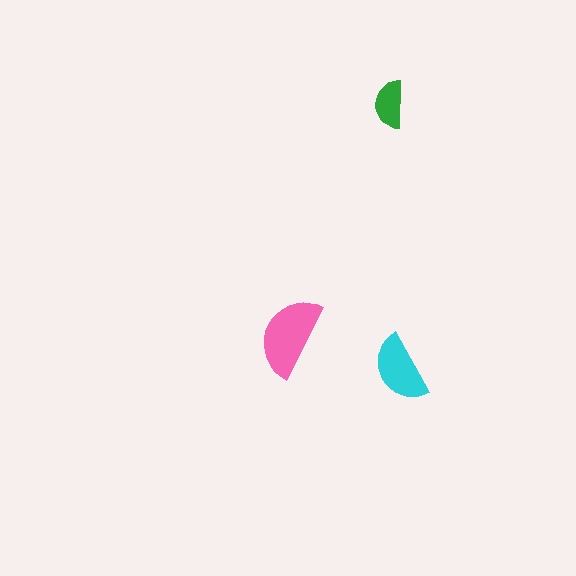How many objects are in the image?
There are 3 objects in the image.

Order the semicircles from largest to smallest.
the pink one, the cyan one, the green one.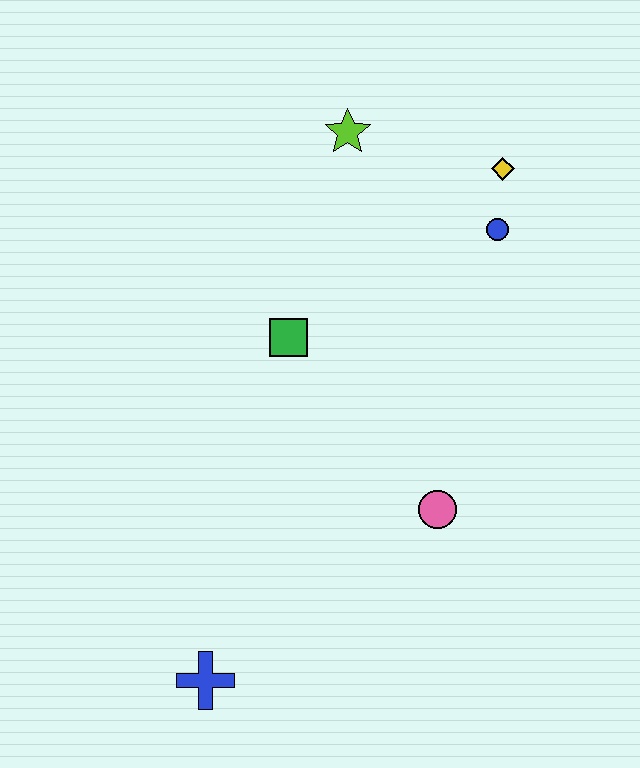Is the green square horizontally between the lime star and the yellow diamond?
No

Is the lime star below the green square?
No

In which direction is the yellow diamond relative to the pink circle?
The yellow diamond is above the pink circle.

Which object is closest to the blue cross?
The pink circle is closest to the blue cross.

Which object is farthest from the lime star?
The blue cross is farthest from the lime star.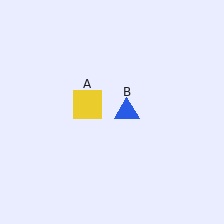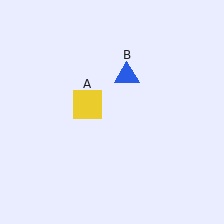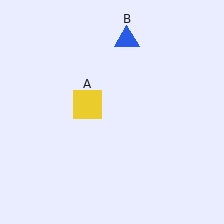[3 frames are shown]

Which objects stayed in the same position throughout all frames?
Yellow square (object A) remained stationary.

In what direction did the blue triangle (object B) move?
The blue triangle (object B) moved up.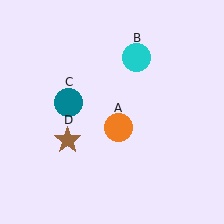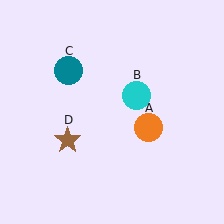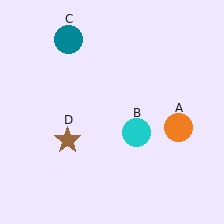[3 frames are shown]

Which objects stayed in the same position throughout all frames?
Brown star (object D) remained stationary.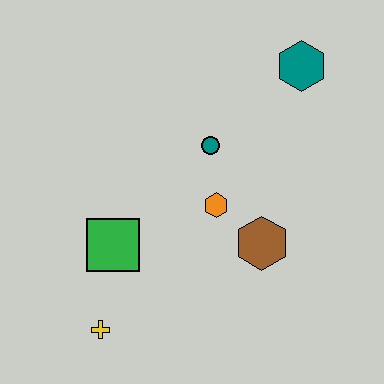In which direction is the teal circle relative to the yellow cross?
The teal circle is above the yellow cross.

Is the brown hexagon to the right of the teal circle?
Yes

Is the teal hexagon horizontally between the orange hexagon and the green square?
No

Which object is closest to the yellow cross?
The green square is closest to the yellow cross.